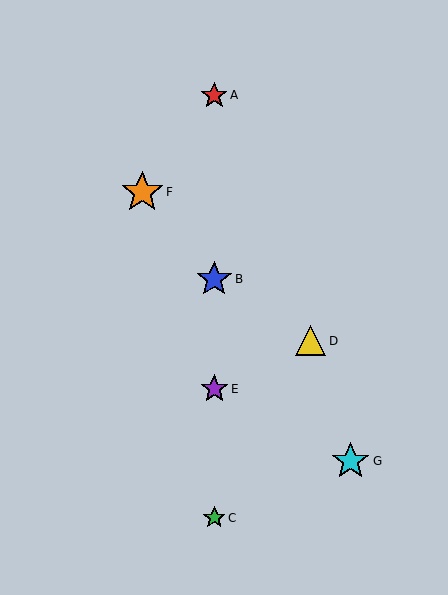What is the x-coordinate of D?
Object D is at x≈310.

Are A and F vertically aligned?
No, A is at x≈214 and F is at x≈142.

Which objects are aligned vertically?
Objects A, B, C, E are aligned vertically.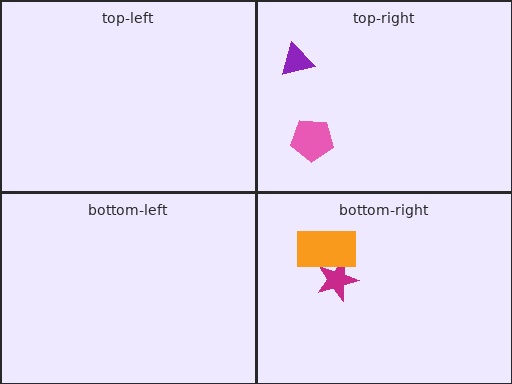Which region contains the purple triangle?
The top-right region.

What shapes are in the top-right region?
The pink pentagon, the purple triangle.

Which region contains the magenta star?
The bottom-right region.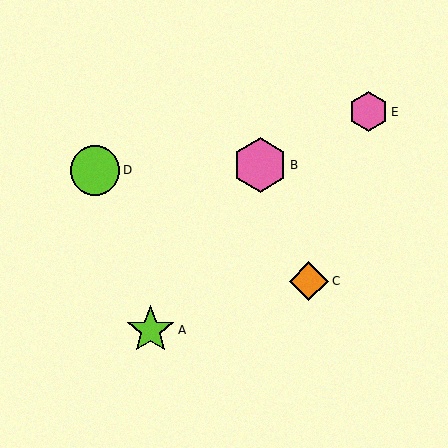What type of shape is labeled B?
Shape B is a pink hexagon.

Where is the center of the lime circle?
The center of the lime circle is at (95, 170).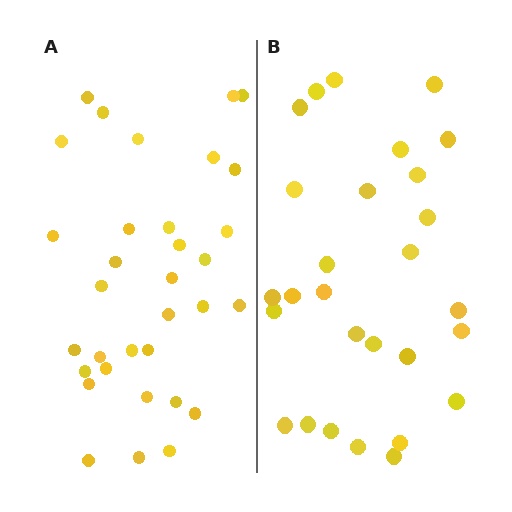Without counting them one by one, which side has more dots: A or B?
Region A (the left region) has more dots.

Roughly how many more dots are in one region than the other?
Region A has about 5 more dots than region B.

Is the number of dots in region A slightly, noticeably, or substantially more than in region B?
Region A has only slightly more — the two regions are fairly close. The ratio is roughly 1.2 to 1.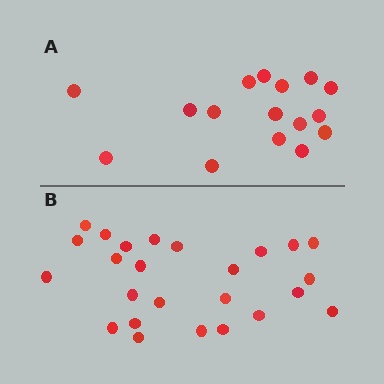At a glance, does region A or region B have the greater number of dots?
Region B (the bottom region) has more dots.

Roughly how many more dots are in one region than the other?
Region B has roughly 8 or so more dots than region A.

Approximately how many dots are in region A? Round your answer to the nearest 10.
About 20 dots. (The exact count is 16, which rounds to 20.)